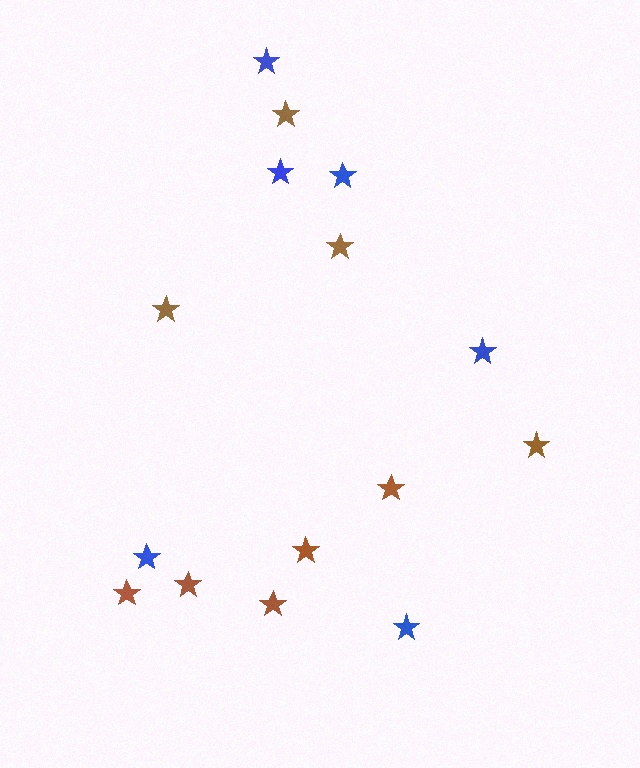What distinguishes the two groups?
There are 2 groups: one group of blue stars (6) and one group of brown stars (9).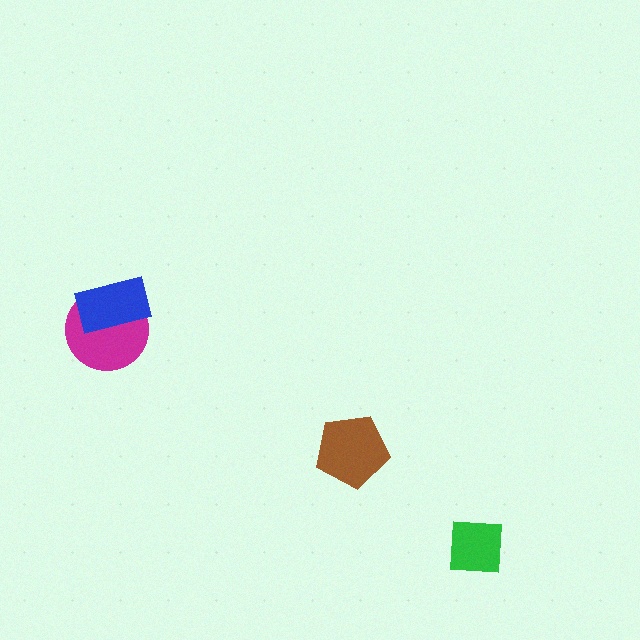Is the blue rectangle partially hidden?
No, no other shape covers it.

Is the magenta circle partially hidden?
Yes, it is partially covered by another shape.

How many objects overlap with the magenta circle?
1 object overlaps with the magenta circle.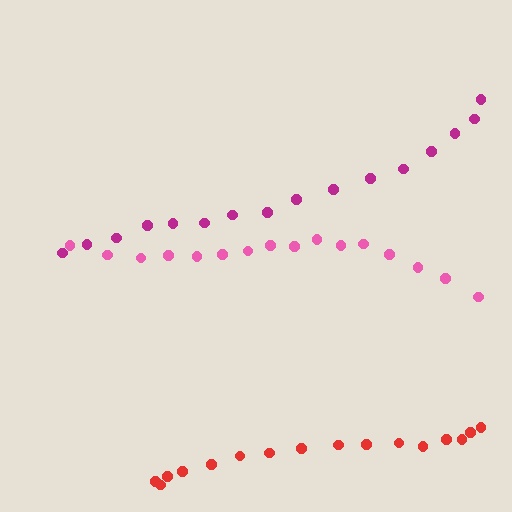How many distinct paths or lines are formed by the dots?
There are 3 distinct paths.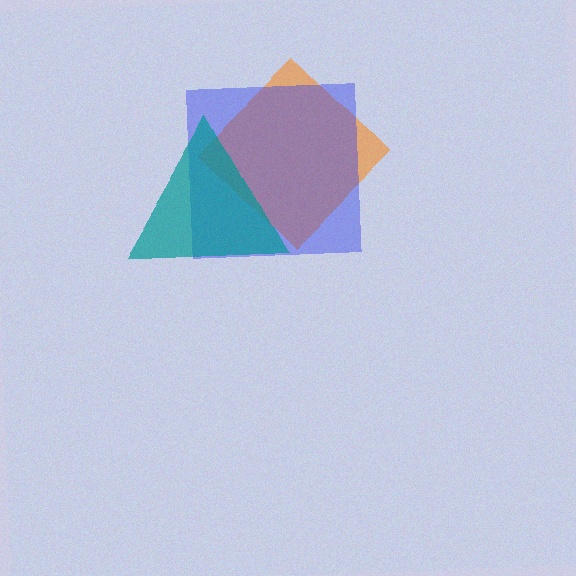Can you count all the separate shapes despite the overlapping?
Yes, there are 3 separate shapes.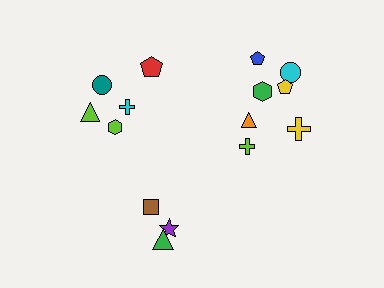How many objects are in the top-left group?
There are 5 objects.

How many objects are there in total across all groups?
There are 15 objects.